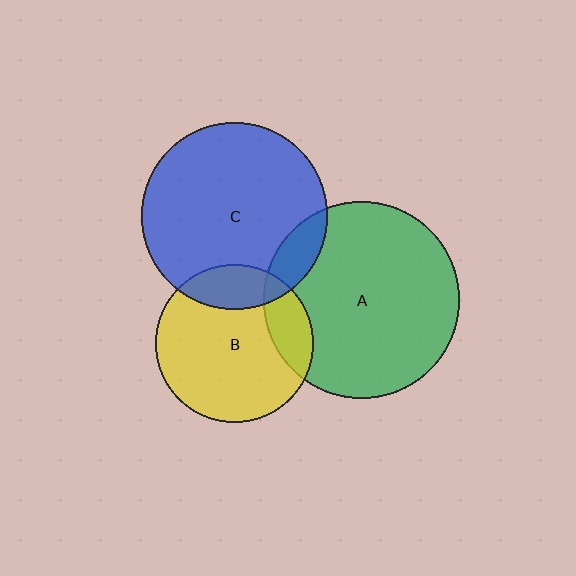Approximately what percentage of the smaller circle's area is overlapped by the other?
Approximately 20%.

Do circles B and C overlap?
Yes.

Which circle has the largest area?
Circle A (green).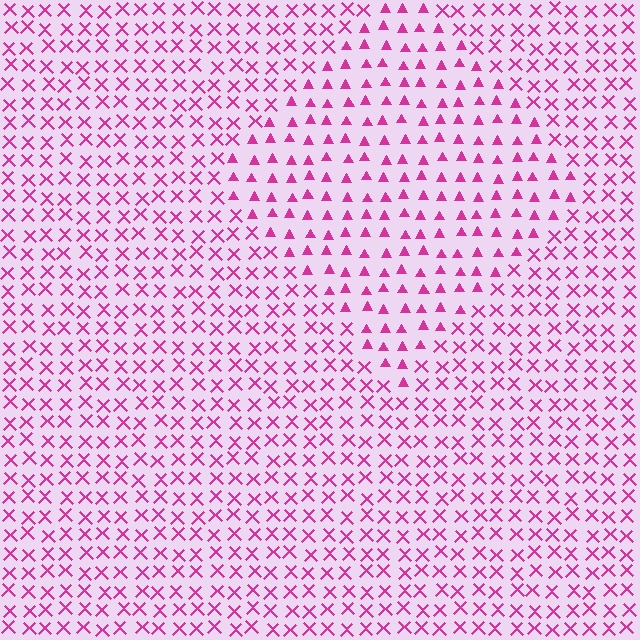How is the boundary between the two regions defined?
The boundary is defined by a change in element shape: triangles inside vs. X marks outside. All elements share the same color and spacing.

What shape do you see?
I see a diamond.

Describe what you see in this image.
The image is filled with small magenta elements arranged in a uniform grid. A diamond-shaped region contains triangles, while the surrounding area contains X marks. The boundary is defined purely by the change in element shape.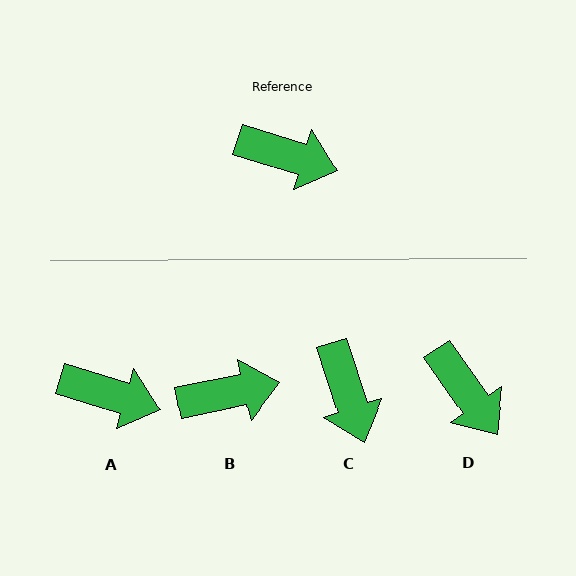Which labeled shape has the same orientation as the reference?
A.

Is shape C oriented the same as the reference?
No, it is off by about 55 degrees.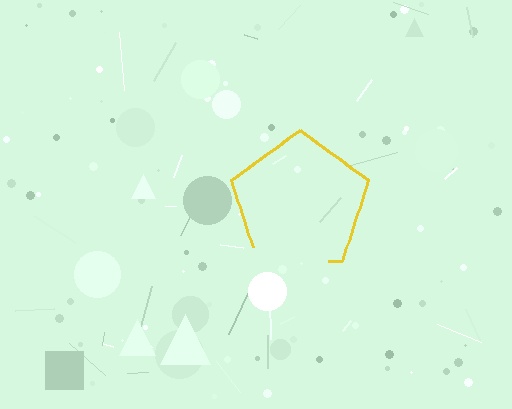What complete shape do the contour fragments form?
The contour fragments form a pentagon.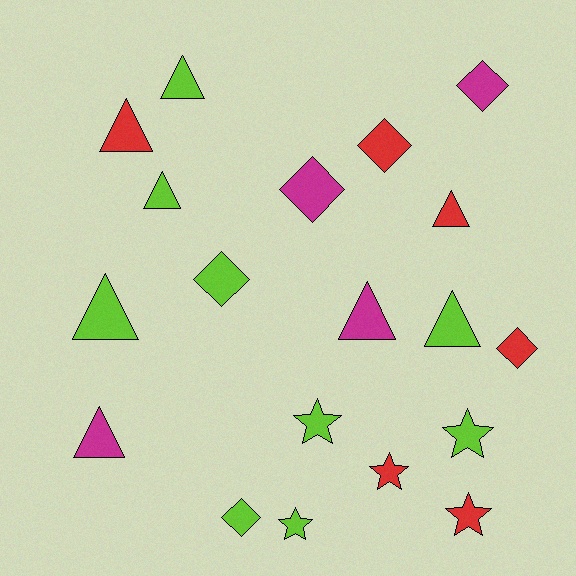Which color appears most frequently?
Lime, with 9 objects.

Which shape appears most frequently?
Triangle, with 8 objects.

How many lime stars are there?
There are 3 lime stars.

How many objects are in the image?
There are 19 objects.